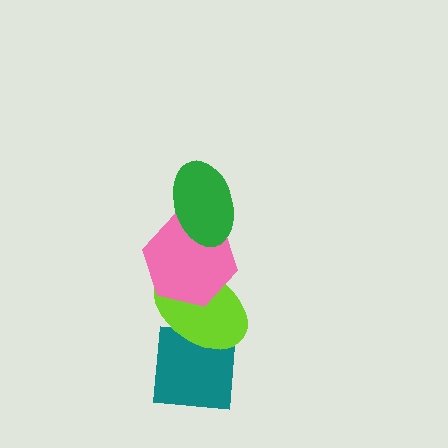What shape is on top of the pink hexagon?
The green ellipse is on top of the pink hexagon.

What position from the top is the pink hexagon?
The pink hexagon is 2nd from the top.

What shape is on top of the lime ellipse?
The pink hexagon is on top of the lime ellipse.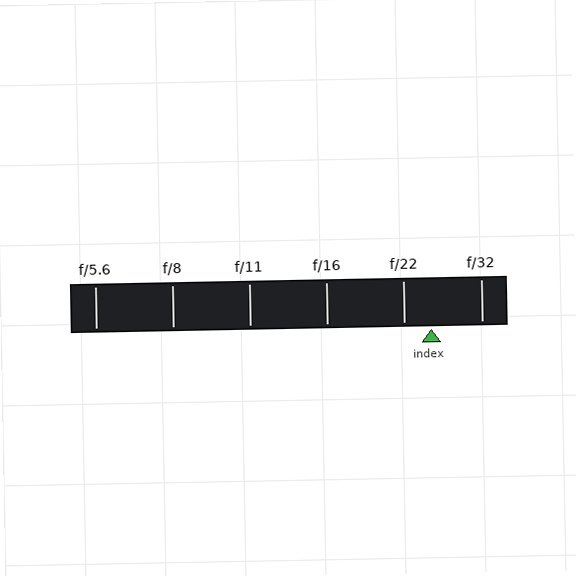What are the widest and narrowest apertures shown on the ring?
The widest aperture shown is f/5.6 and the narrowest is f/32.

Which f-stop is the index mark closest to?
The index mark is closest to f/22.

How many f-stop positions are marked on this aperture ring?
There are 6 f-stop positions marked.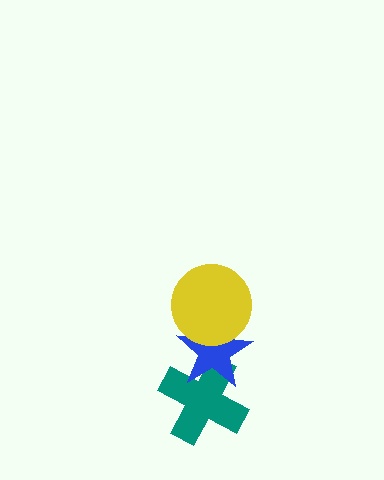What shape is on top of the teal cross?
The blue star is on top of the teal cross.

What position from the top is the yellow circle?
The yellow circle is 1st from the top.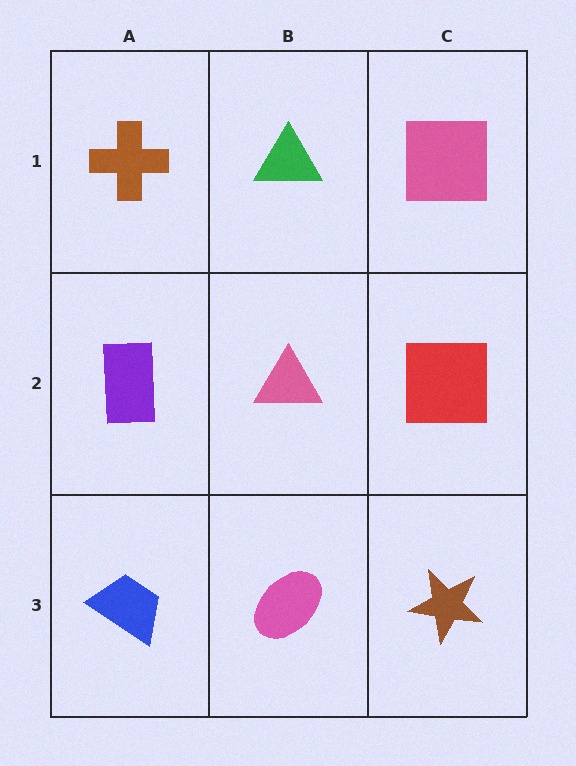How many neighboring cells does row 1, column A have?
2.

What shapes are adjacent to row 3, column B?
A pink triangle (row 2, column B), a blue trapezoid (row 3, column A), a brown star (row 3, column C).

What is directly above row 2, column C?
A pink square.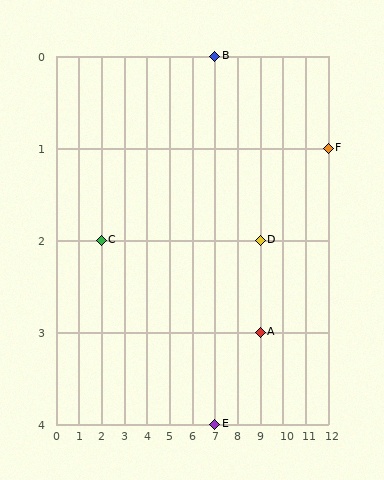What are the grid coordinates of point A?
Point A is at grid coordinates (9, 3).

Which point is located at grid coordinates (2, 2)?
Point C is at (2, 2).